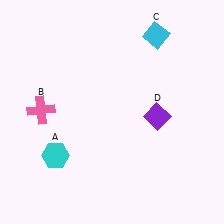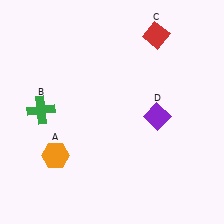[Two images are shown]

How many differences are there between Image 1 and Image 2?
There are 3 differences between the two images.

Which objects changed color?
A changed from cyan to orange. B changed from pink to green. C changed from cyan to red.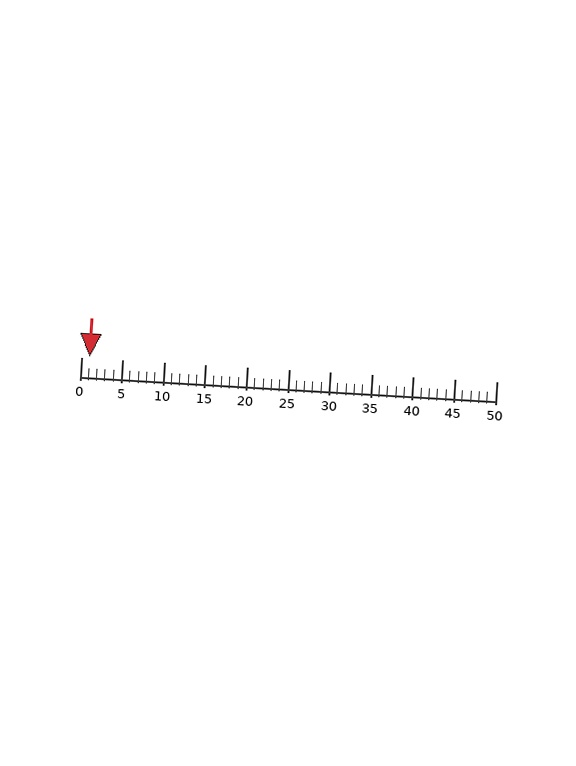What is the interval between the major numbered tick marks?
The major tick marks are spaced 5 units apart.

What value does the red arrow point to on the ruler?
The red arrow points to approximately 1.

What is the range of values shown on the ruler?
The ruler shows values from 0 to 50.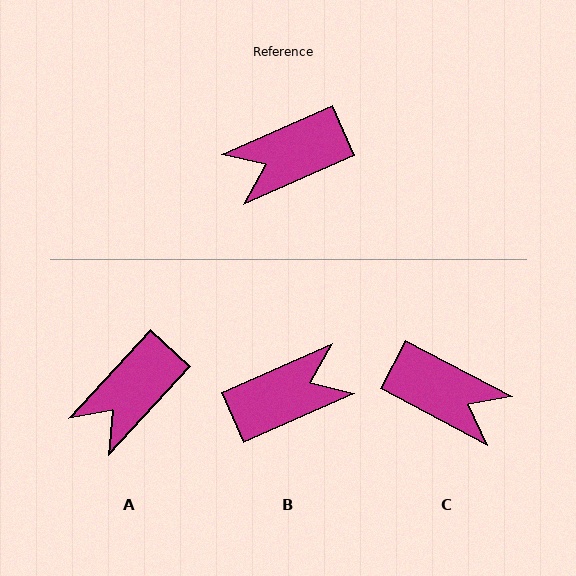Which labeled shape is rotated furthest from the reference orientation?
B, about 180 degrees away.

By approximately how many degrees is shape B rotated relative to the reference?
Approximately 180 degrees clockwise.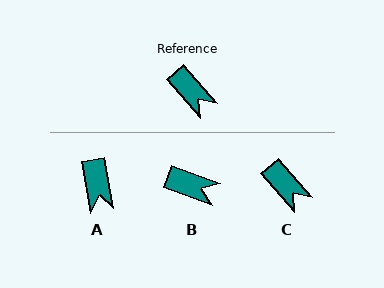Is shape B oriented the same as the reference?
No, it is off by about 29 degrees.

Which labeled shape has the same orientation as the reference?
C.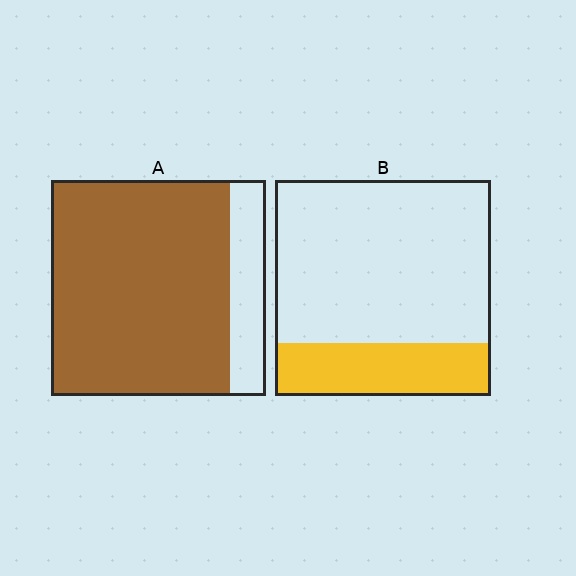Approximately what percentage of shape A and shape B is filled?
A is approximately 85% and B is approximately 25%.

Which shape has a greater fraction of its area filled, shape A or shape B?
Shape A.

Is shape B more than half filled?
No.